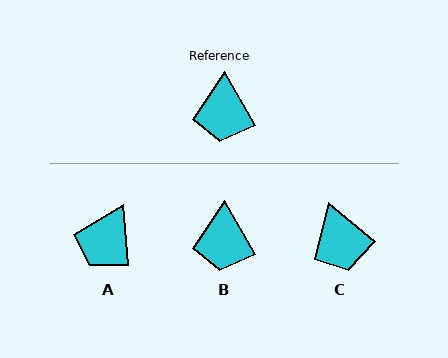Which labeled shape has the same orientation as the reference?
B.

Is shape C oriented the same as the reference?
No, it is off by about 21 degrees.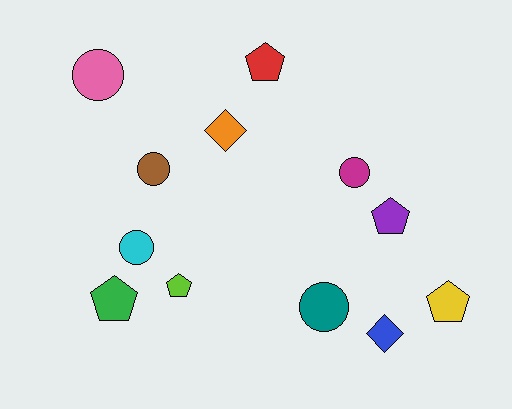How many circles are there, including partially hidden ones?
There are 5 circles.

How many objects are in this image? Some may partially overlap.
There are 12 objects.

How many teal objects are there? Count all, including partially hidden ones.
There is 1 teal object.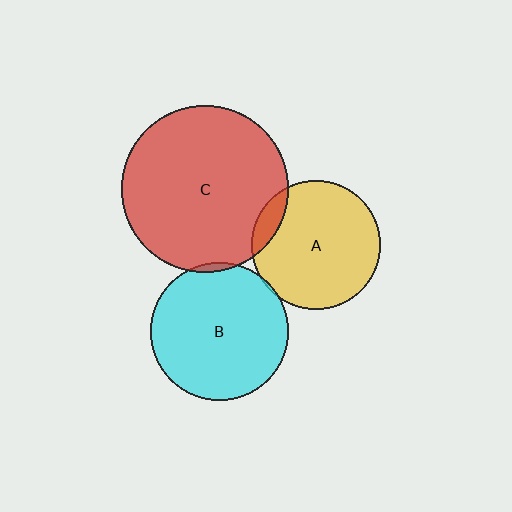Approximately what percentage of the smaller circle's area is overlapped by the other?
Approximately 5%.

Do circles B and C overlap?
Yes.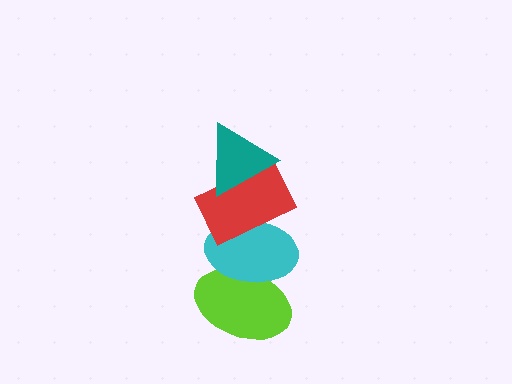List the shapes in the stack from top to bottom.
From top to bottom: the teal triangle, the red rectangle, the cyan ellipse, the lime ellipse.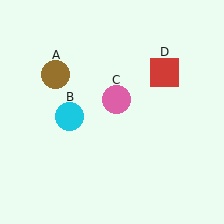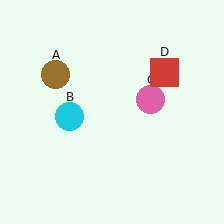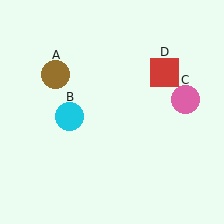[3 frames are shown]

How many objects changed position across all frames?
1 object changed position: pink circle (object C).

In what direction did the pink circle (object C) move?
The pink circle (object C) moved right.